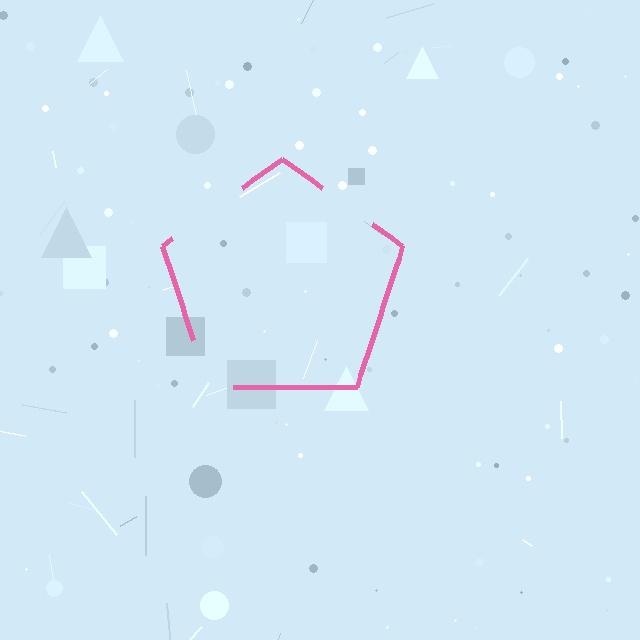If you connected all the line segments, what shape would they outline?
They would outline a pentagon.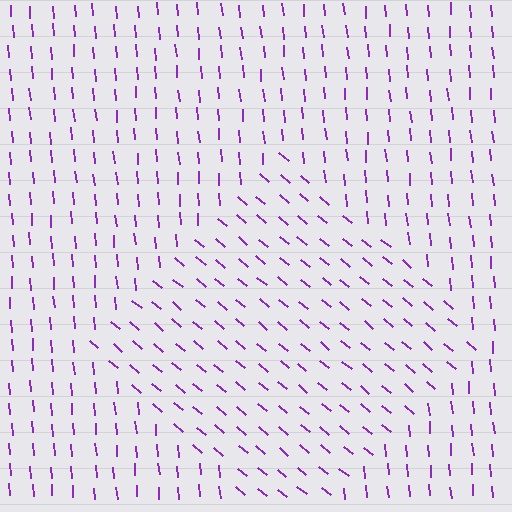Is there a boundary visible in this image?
Yes, there is a texture boundary formed by a change in line orientation.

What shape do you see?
I see a diamond.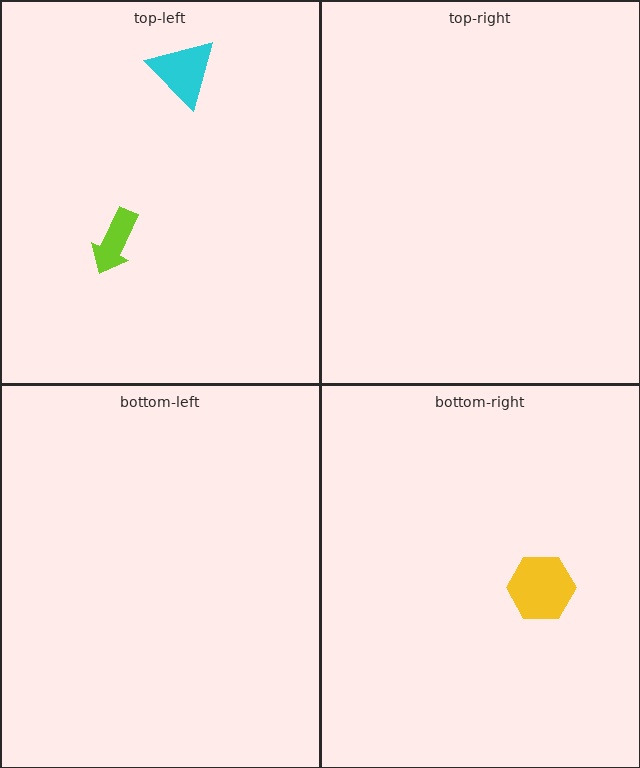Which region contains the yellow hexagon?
The bottom-right region.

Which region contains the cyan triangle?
The top-left region.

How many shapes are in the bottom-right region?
1.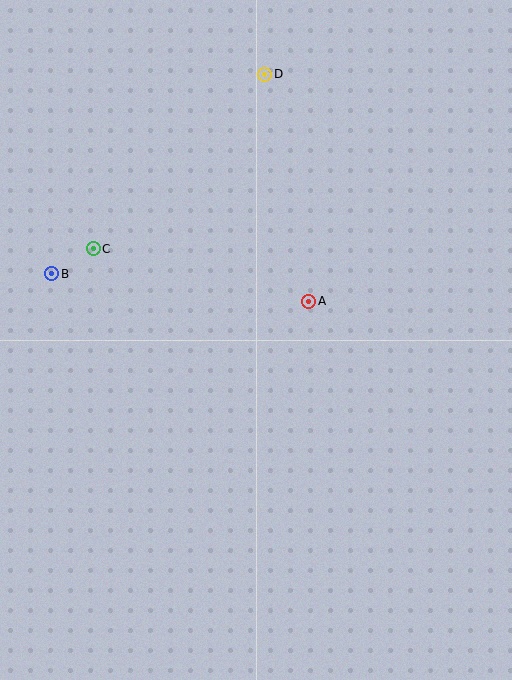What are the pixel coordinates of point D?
Point D is at (265, 74).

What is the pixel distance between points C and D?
The distance between C and D is 245 pixels.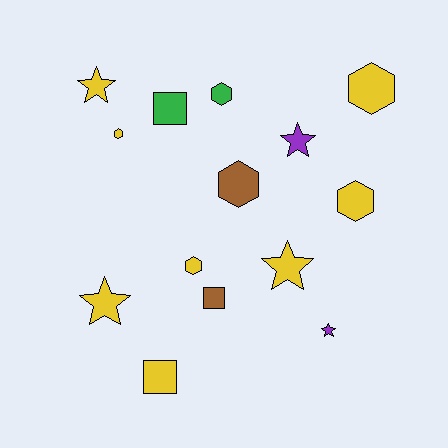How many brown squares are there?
There is 1 brown square.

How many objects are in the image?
There are 14 objects.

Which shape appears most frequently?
Hexagon, with 6 objects.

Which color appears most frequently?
Yellow, with 8 objects.